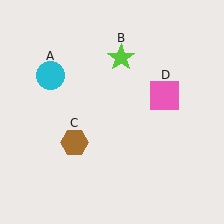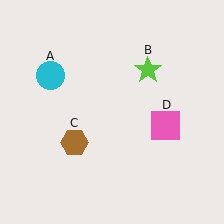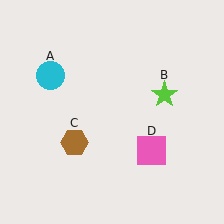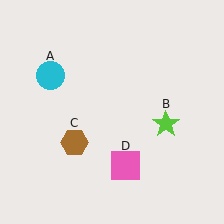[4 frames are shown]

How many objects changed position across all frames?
2 objects changed position: lime star (object B), pink square (object D).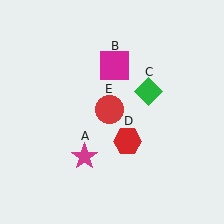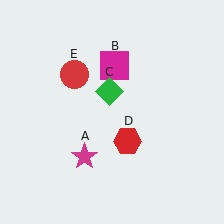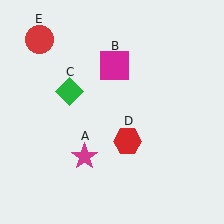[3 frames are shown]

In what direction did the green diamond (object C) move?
The green diamond (object C) moved left.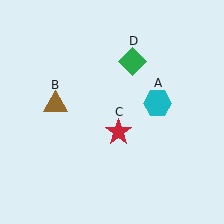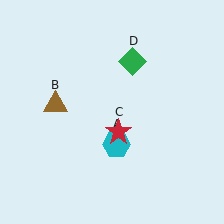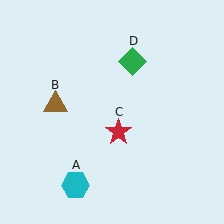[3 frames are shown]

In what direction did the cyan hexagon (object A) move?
The cyan hexagon (object A) moved down and to the left.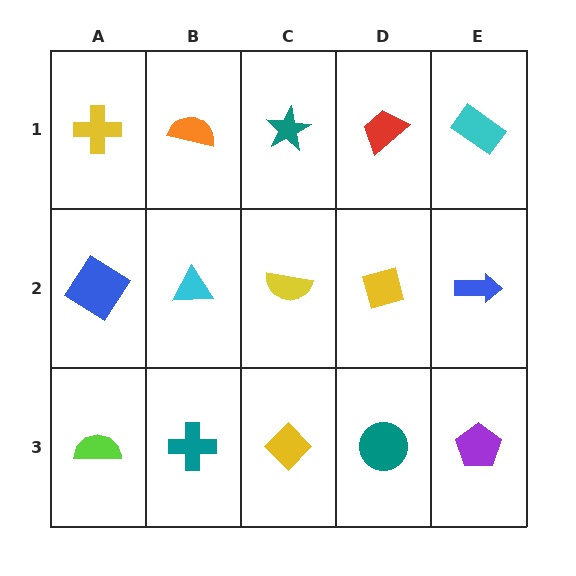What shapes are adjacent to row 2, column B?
An orange semicircle (row 1, column B), a teal cross (row 3, column B), a blue diamond (row 2, column A), a yellow semicircle (row 2, column C).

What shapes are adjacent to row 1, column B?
A cyan triangle (row 2, column B), a yellow cross (row 1, column A), a teal star (row 1, column C).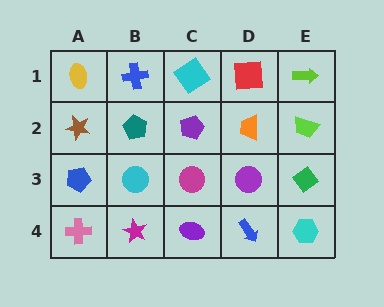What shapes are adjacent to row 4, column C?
A magenta circle (row 3, column C), a magenta star (row 4, column B), a blue arrow (row 4, column D).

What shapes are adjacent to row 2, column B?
A blue cross (row 1, column B), a cyan circle (row 3, column B), a brown star (row 2, column A), a purple pentagon (row 2, column C).